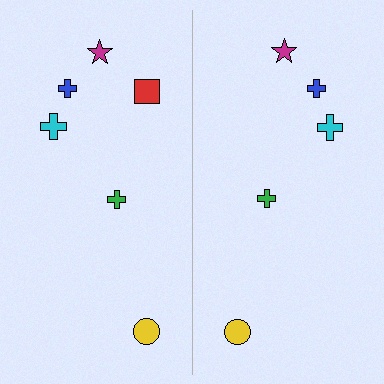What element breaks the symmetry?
A red square is missing from the right side.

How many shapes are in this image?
There are 11 shapes in this image.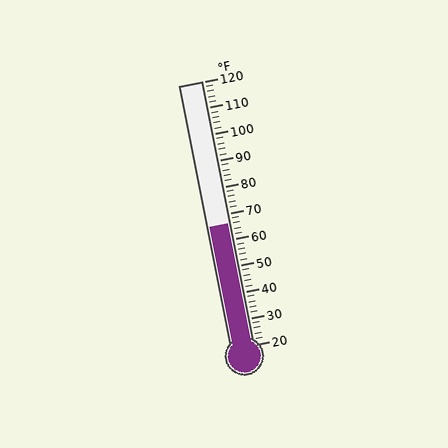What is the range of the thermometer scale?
The thermometer scale ranges from 20°F to 120°F.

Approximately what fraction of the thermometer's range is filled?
The thermometer is filled to approximately 45% of its range.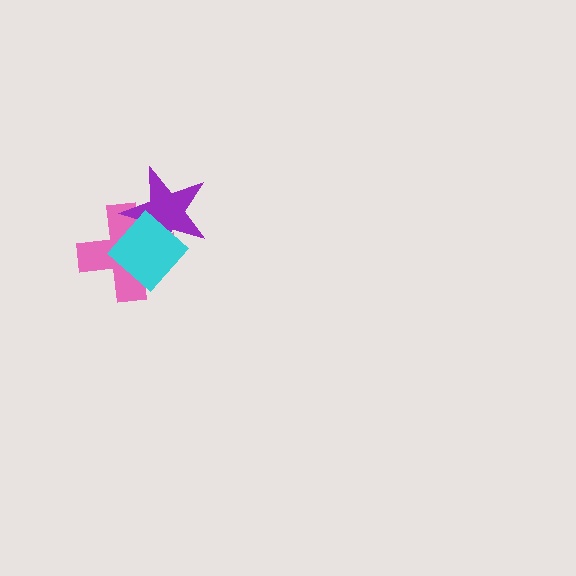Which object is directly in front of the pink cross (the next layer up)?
The purple star is directly in front of the pink cross.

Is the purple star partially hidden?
Yes, it is partially covered by another shape.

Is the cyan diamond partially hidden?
No, no other shape covers it.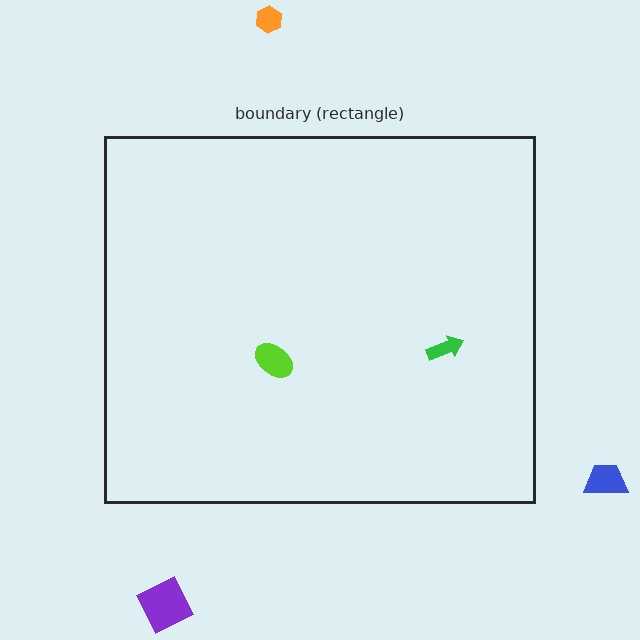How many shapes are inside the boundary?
2 inside, 3 outside.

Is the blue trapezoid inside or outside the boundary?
Outside.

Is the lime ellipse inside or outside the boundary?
Inside.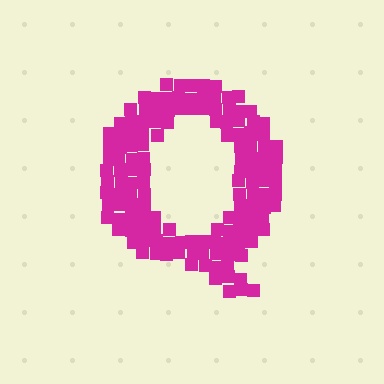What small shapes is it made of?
It is made of small squares.